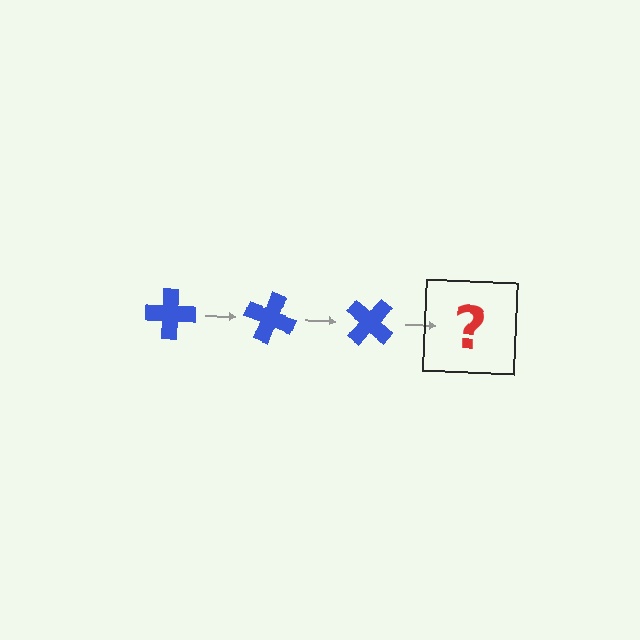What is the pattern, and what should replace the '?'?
The pattern is that the cross rotates 20 degrees each step. The '?' should be a blue cross rotated 60 degrees.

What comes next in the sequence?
The next element should be a blue cross rotated 60 degrees.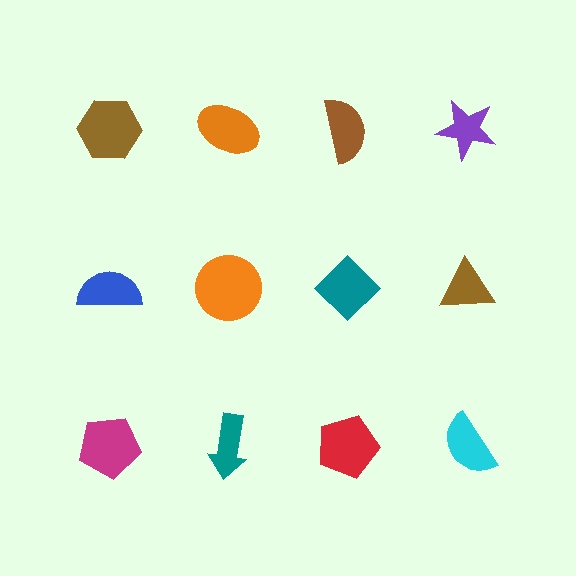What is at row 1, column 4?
A purple star.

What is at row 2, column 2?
An orange circle.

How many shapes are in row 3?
4 shapes.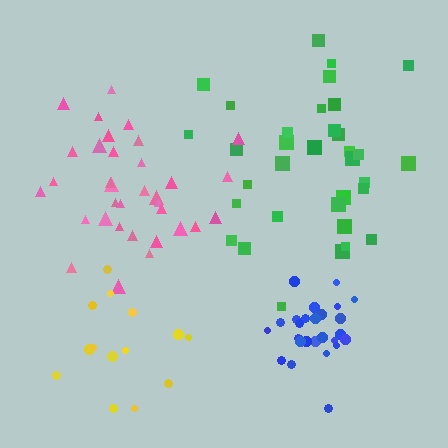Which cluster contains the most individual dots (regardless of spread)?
Pink (35).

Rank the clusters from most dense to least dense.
blue, pink, green, yellow.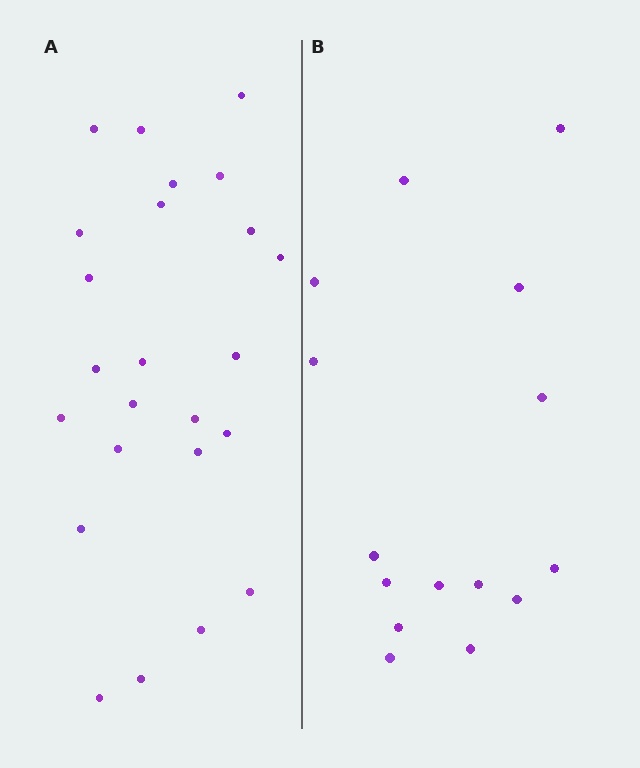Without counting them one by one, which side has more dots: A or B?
Region A (the left region) has more dots.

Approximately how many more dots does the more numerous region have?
Region A has roughly 8 or so more dots than region B.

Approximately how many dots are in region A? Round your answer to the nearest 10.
About 20 dots. (The exact count is 24, which rounds to 20.)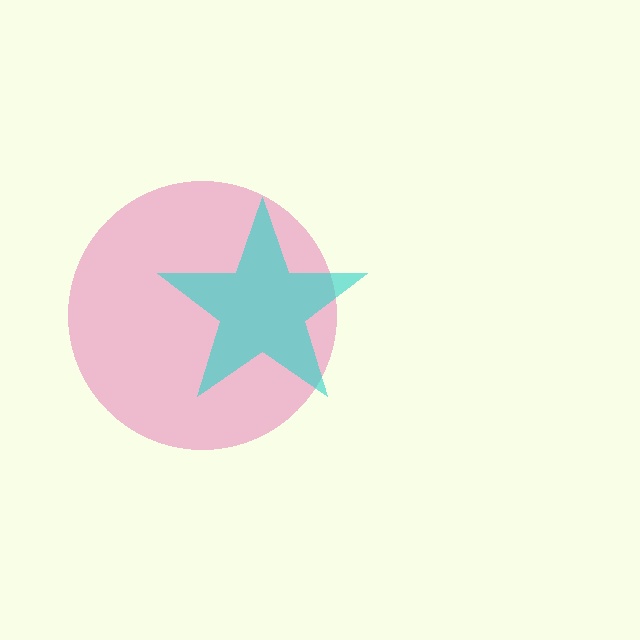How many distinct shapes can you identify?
There are 2 distinct shapes: a pink circle, a cyan star.